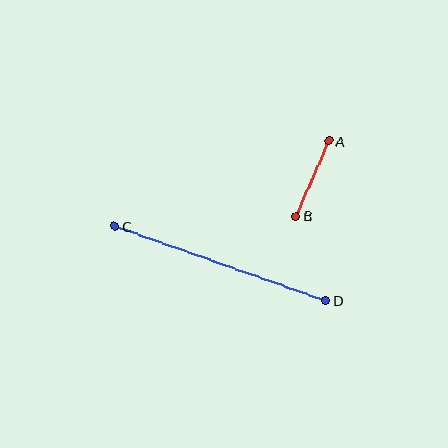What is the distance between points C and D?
The distance is approximately 224 pixels.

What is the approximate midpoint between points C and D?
The midpoint is at approximately (220, 263) pixels.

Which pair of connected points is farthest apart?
Points C and D are farthest apart.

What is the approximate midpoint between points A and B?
The midpoint is at approximately (312, 179) pixels.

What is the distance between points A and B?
The distance is approximately 82 pixels.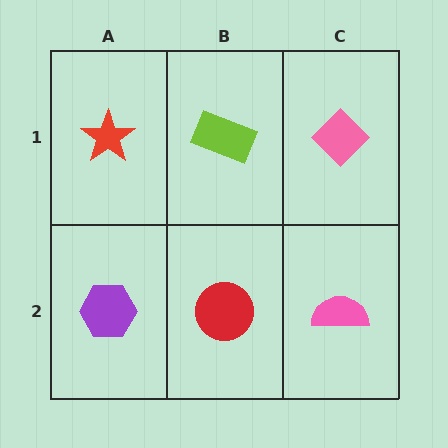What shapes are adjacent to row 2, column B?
A lime rectangle (row 1, column B), a purple hexagon (row 2, column A), a pink semicircle (row 2, column C).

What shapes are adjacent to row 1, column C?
A pink semicircle (row 2, column C), a lime rectangle (row 1, column B).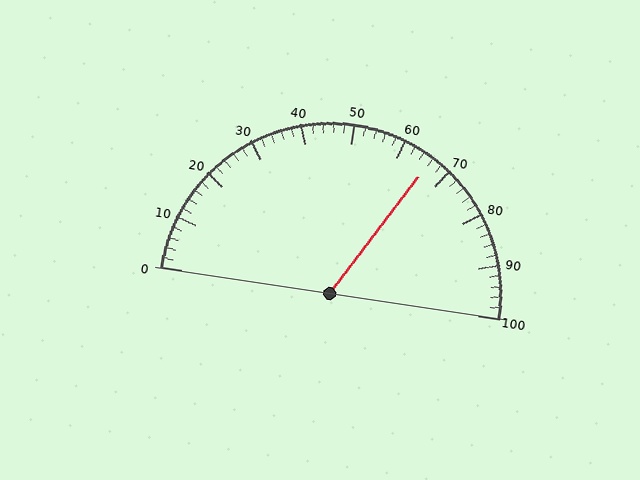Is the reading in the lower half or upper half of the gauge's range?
The reading is in the upper half of the range (0 to 100).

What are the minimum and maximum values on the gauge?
The gauge ranges from 0 to 100.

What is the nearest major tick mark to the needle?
The nearest major tick mark is 70.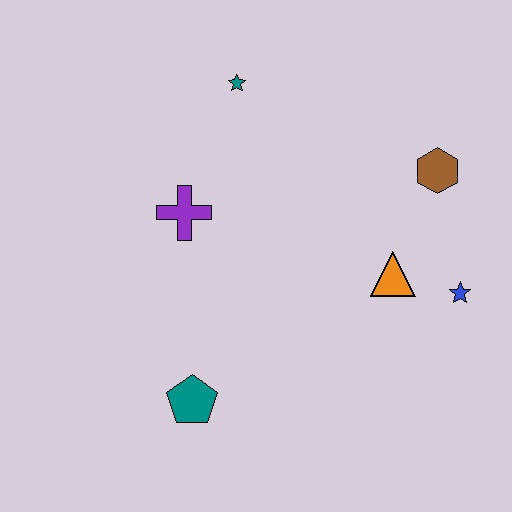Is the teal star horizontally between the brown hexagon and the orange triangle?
No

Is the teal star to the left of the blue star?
Yes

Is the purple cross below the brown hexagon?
Yes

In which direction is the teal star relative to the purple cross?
The teal star is above the purple cross.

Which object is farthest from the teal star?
The teal pentagon is farthest from the teal star.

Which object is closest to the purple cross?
The teal star is closest to the purple cross.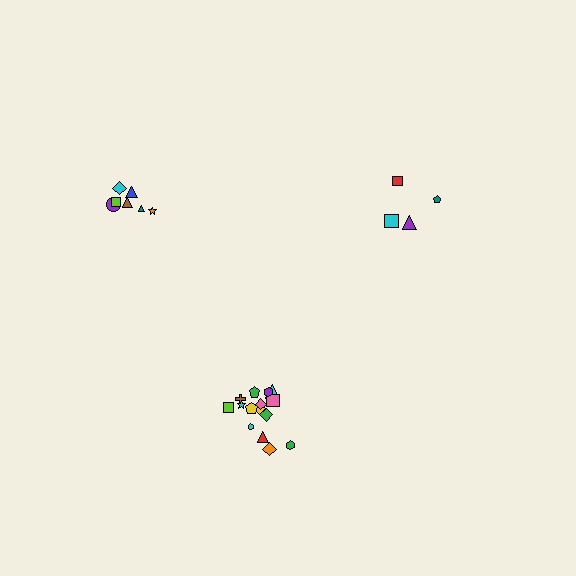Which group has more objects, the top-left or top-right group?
The top-left group.